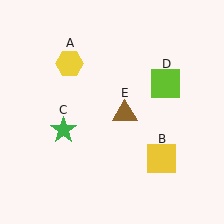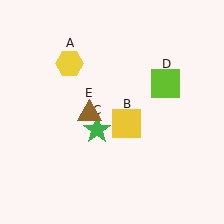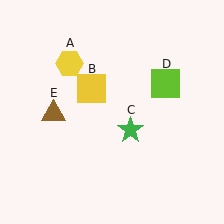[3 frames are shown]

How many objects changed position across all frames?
3 objects changed position: yellow square (object B), green star (object C), brown triangle (object E).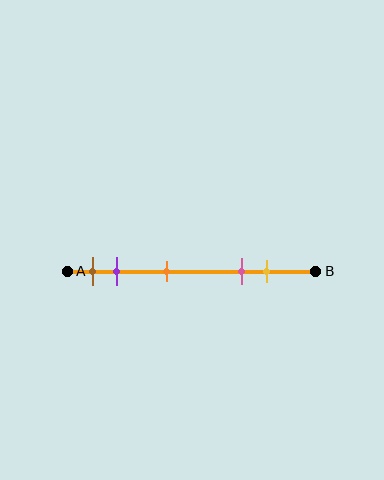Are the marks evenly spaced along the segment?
No, the marks are not evenly spaced.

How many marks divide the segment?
There are 5 marks dividing the segment.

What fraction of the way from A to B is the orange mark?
The orange mark is approximately 40% (0.4) of the way from A to B.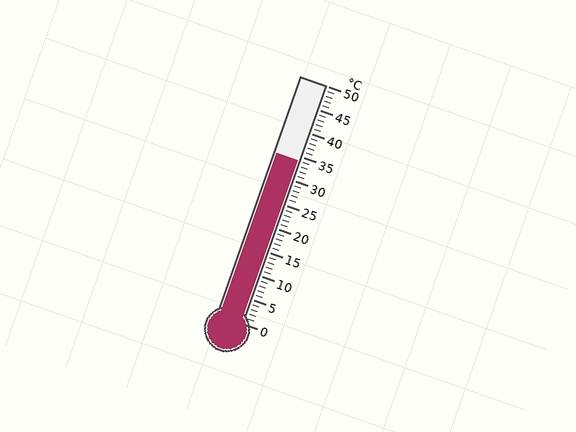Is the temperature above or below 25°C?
The temperature is above 25°C.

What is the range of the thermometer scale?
The thermometer scale ranges from 0°C to 50°C.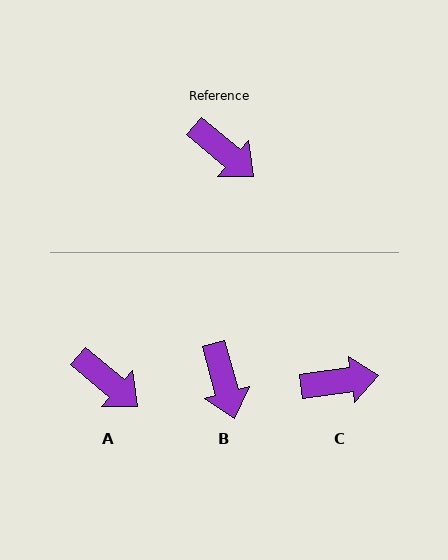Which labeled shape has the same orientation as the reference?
A.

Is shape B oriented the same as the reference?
No, it is off by about 34 degrees.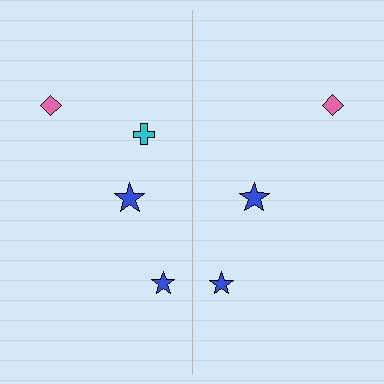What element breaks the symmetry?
A cyan cross is missing from the right side.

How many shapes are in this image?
There are 7 shapes in this image.